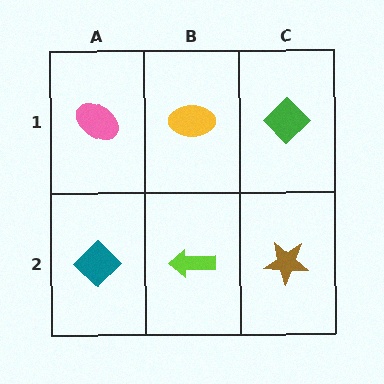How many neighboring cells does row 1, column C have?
2.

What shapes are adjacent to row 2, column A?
A pink ellipse (row 1, column A), a lime arrow (row 2, column B).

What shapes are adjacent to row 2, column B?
A yellow ellipse (row 1, column B), a teal diamond (row 2, column A), a brown star (row 2, column C).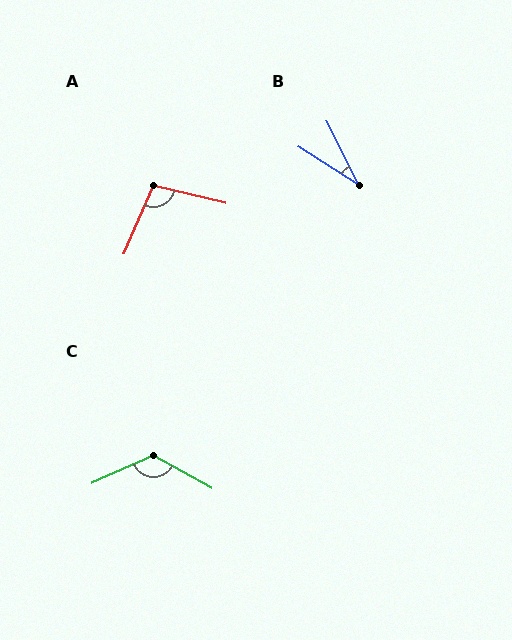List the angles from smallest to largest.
B (30°), A (100°), C (127°).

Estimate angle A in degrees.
Approximately 100 degrees.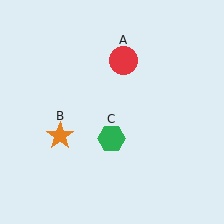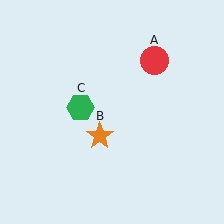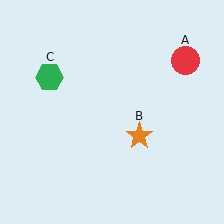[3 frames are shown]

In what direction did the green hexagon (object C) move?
The green hexagon (object C) moved up and to the left.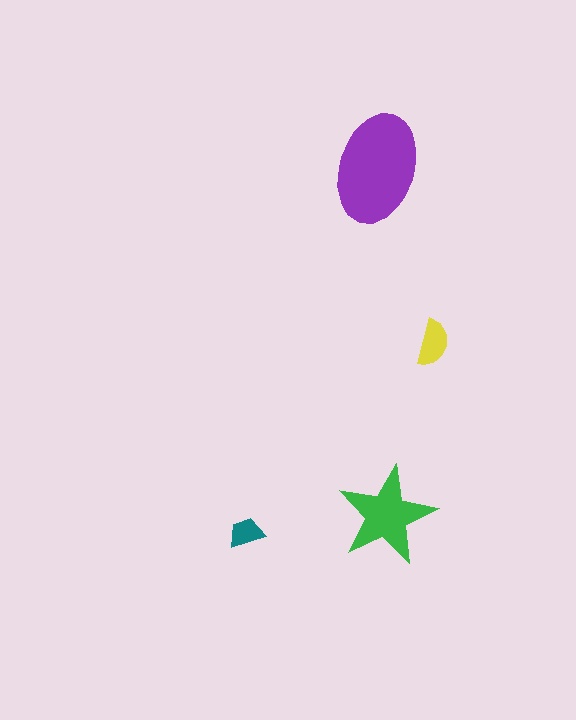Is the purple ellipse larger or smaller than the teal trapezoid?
Larger.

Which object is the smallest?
The teal trapezoid.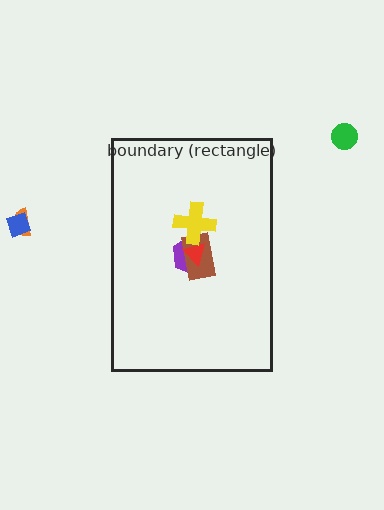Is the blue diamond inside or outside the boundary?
Outside.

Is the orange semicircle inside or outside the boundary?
Outside.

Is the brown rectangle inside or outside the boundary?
Inside.